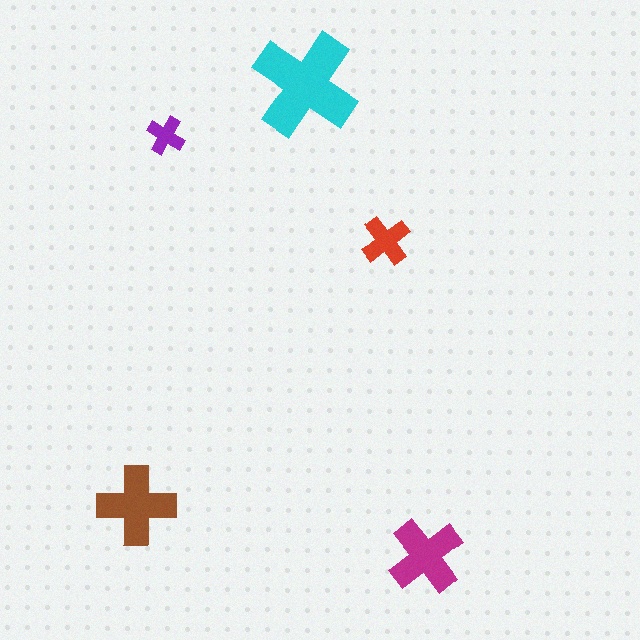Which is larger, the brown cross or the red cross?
The brown one.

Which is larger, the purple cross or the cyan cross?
The cyan one.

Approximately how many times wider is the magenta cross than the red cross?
About 1.5 times wider.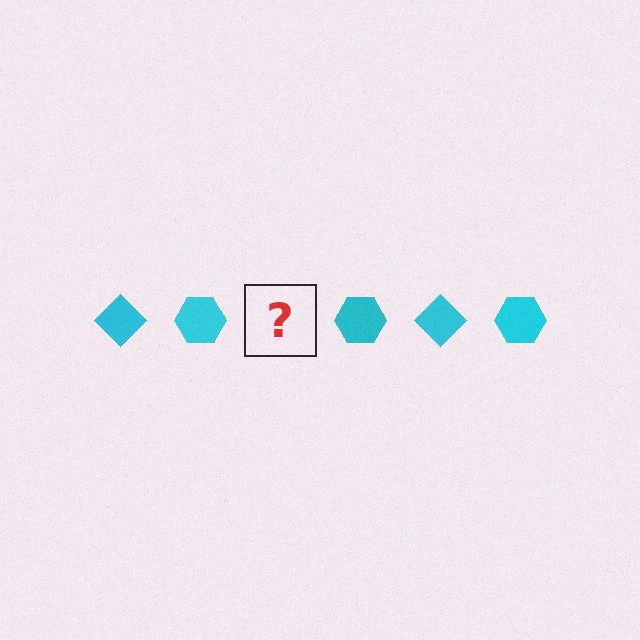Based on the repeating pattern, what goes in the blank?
The blank should be a cyan diamond.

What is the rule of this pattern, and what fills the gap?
The rule is that the pattern cycles through diamond, hexagon shapes in cyan. The gap should be filled with a cyan diamond.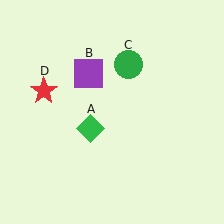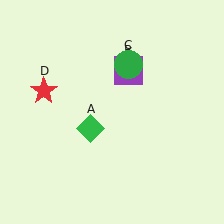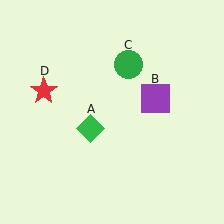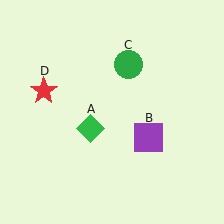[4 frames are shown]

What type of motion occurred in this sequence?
The purple square (object B) rotated clockwise around the center of the scene.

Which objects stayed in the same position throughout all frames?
Green diamond (object A) and green circle (object C) and red star (object D) remained stationary.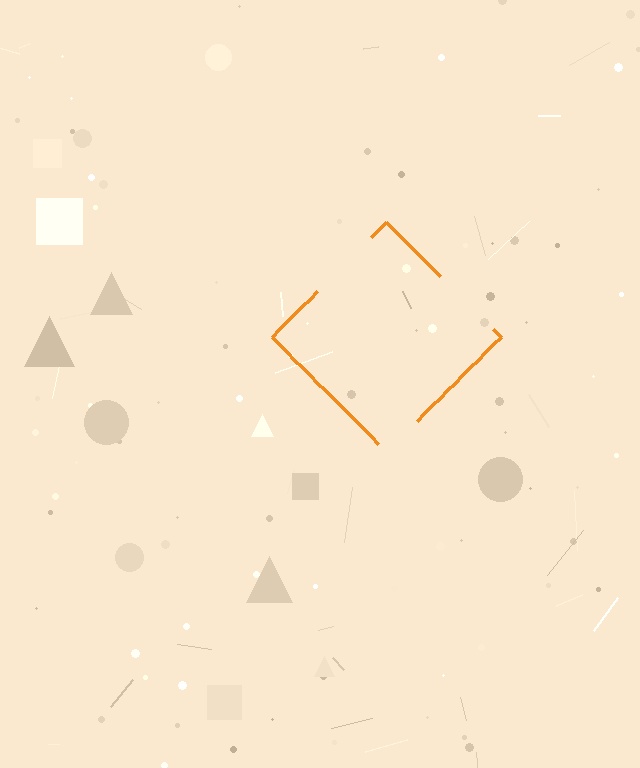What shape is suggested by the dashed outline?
The dashed outline suggests a diamond.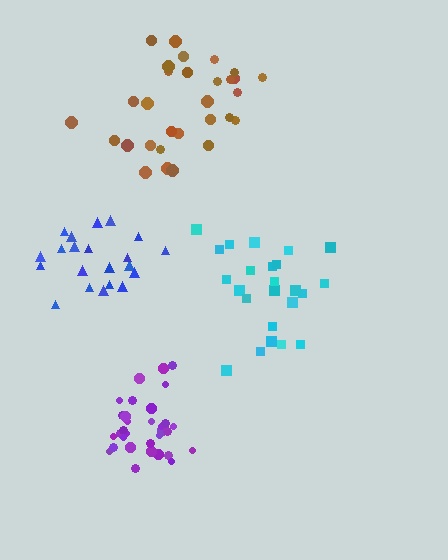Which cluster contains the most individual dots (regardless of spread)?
Purple (32).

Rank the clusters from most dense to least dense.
purple, blue, brown, cyan.